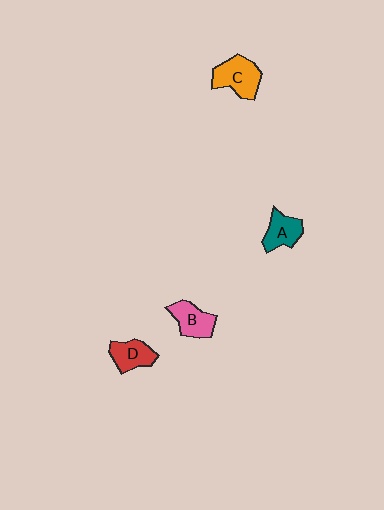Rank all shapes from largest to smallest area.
From largest to smallest: C (orange), B (pink), A (teal), D (red).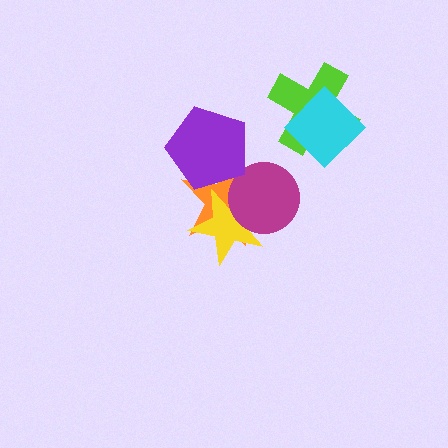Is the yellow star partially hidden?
Yes, it is partially covered by another shape.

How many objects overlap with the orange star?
3 objects overlap with the orange star.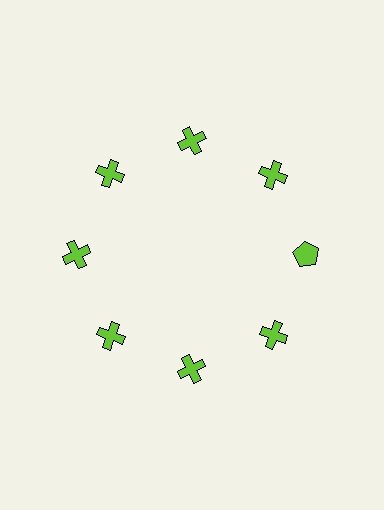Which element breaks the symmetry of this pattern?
The lime pentagon at roughly the 3 o'clock position breaks the symmetry. All other shapes are lime crosses.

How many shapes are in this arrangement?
There are 8 shapes arranged in a ring pattern.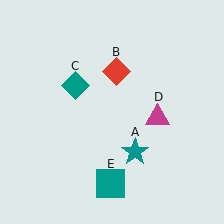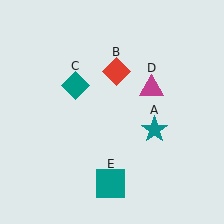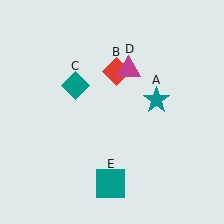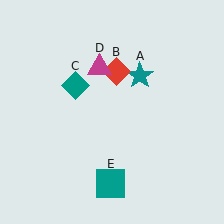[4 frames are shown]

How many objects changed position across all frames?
2 objects changed position: teal star (object A), magenta triangle (object D).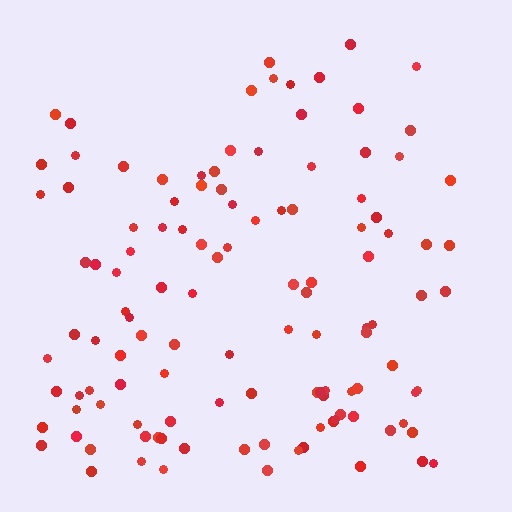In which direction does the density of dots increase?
From top to bottom, with the bottom side densest.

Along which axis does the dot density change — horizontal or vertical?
Vertical.